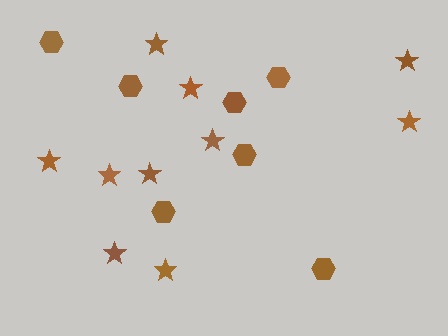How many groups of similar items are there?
There are 2 groups: one group of hexagons (7) and one group of stars (10).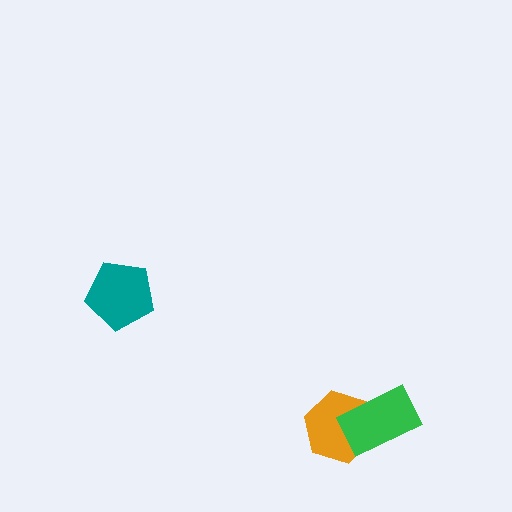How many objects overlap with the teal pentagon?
0 objects overlap with the teal pentagon.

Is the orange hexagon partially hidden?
Yes, it is partially covered by another shape.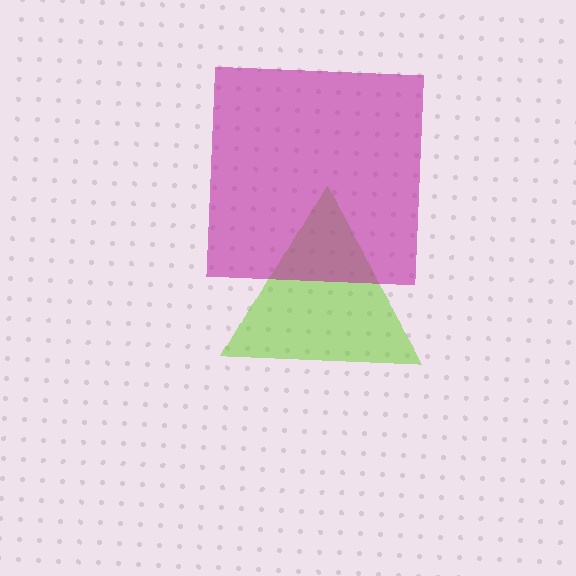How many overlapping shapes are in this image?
There are 2 overlapping shapes in the image.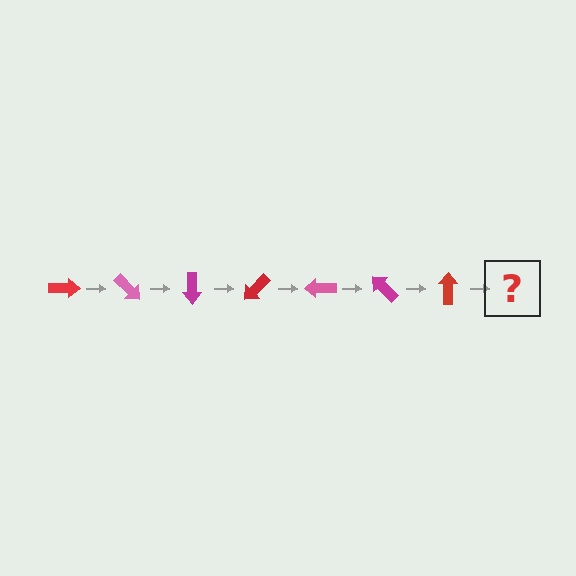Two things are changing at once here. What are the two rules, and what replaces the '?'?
The two rules are that it rotates 45 degrees each step and the color cycles through red, pink, and magenta. The '?' should be a pink arrow, rotated 315 degrees from the start.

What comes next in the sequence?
The next element should be a pink arrow, rotated 315 degrees from the start.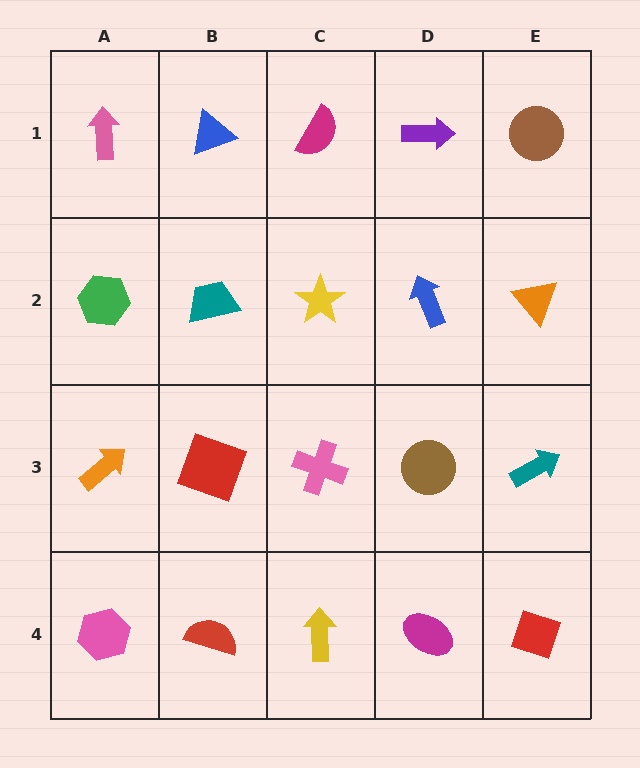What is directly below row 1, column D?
A blue arrow.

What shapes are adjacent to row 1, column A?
A green hexagon (row 2, column A), a blue triangle (row 1, column B).